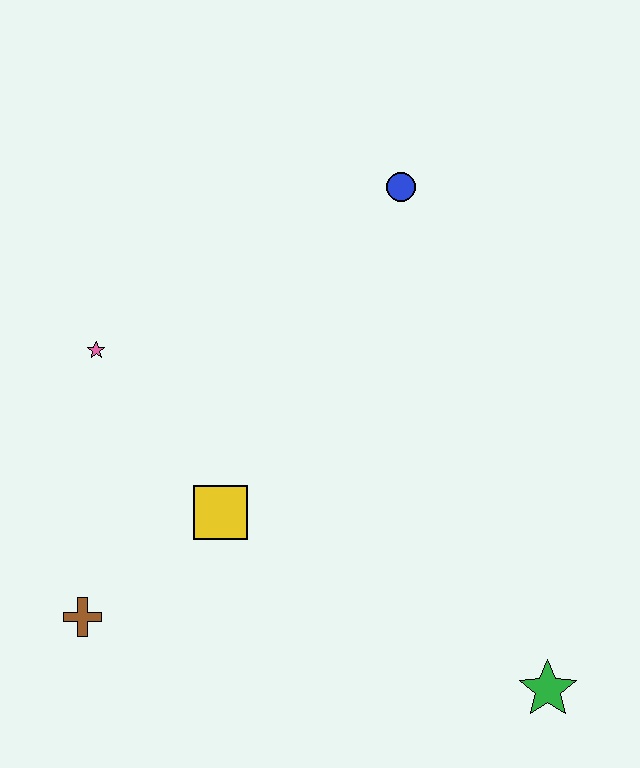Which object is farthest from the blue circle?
The brown cross is farthest from the blue circle.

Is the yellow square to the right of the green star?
No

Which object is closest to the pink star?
The yellow square is closest to the pink star.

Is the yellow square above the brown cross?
Yes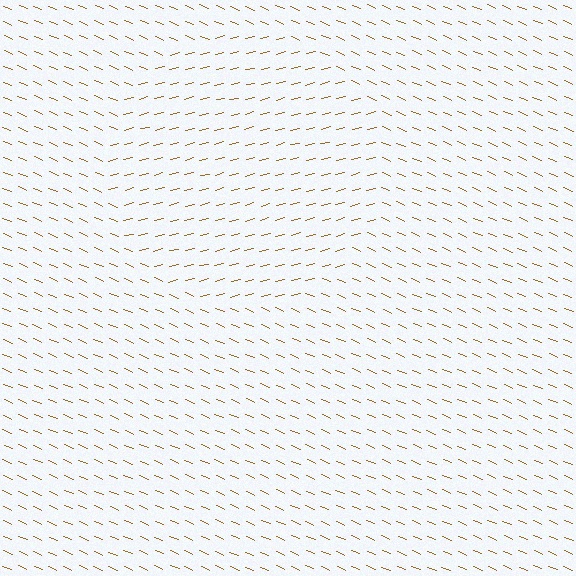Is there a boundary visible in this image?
Yes, there is a texture boundary formed by a change in line orientation.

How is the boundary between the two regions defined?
The boundary is defined purely by a change in line orientation (approximately 36 degrees difference). All lines are the same color and thickness.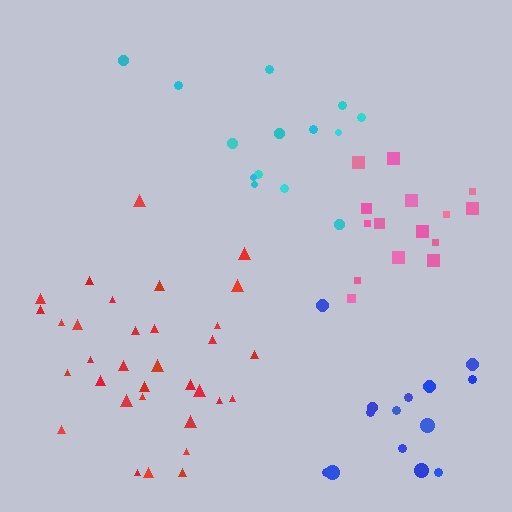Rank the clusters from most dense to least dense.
pink, red, cyan, blue.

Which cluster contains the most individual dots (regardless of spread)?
Red (33).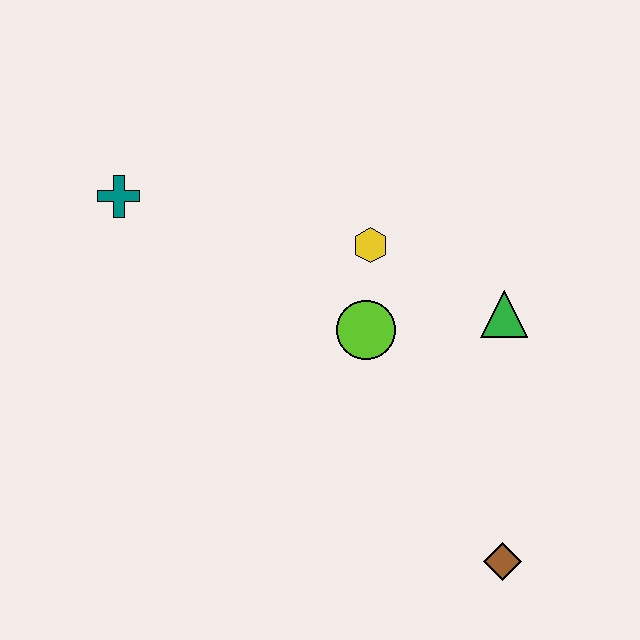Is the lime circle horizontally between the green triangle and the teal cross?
Yes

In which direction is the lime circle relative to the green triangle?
The lime circle is to the left of the green triangle.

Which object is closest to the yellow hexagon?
The lime circle is closest to the yellow hexagon.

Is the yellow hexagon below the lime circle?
No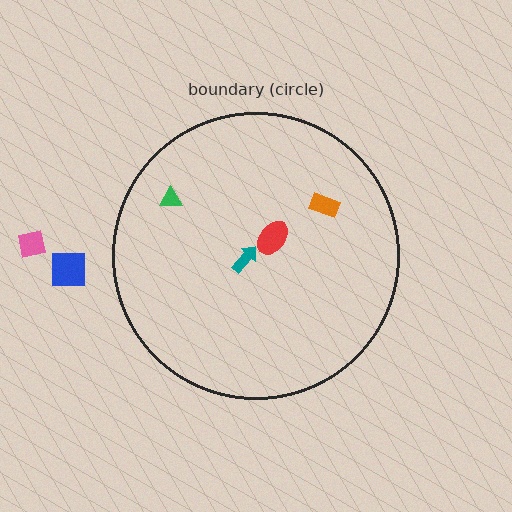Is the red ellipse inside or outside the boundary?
Inside.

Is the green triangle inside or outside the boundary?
Inside.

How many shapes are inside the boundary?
4 inside, 2 outside.